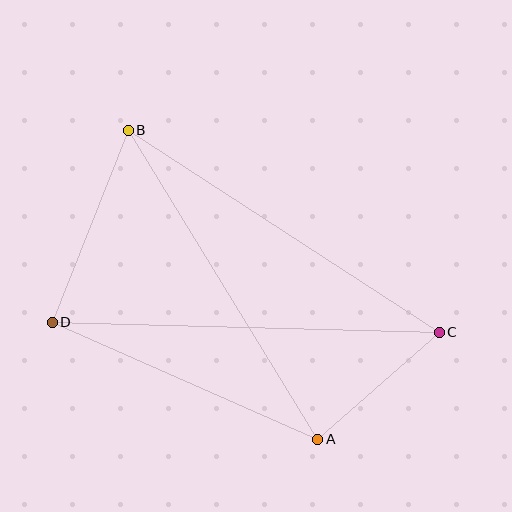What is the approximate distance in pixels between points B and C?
The distance between B and C is approximately 371 pixels.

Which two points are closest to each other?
Points A and C are closest to each other.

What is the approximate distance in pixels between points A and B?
The distance between A and B is approximately 362 pixels.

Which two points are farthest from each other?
Points C and D are farthest from each other.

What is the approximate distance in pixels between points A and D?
The distance between A and D is approximately 290 pixels.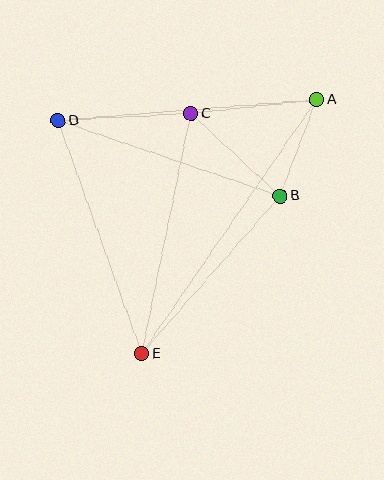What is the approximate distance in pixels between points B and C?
The distance between B and C is approximately 121 pixels.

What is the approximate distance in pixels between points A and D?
The distance between A and D is approximately 259 pixels.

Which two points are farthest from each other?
Points A and E are farthest from each other.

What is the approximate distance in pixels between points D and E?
The distance between D and E is approximately 248 pixels.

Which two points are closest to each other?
Points A and B are closest to each other.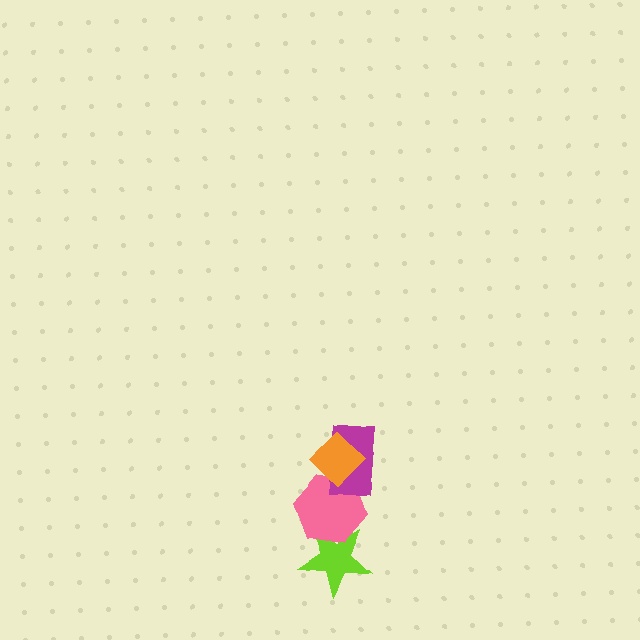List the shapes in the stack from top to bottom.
From top to bottom: the orange diamond, the magenta rectangle, the pink hexagon, the lime star.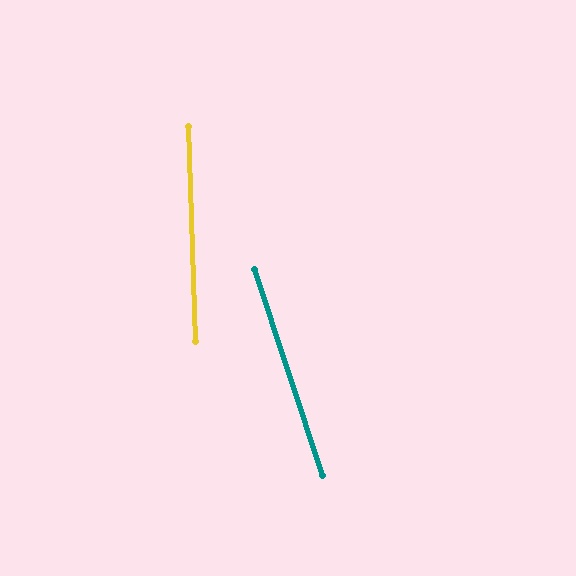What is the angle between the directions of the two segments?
Approximately 17 degrees.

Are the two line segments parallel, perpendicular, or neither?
Neither parallel nor perpendicular — they differ by about 17°.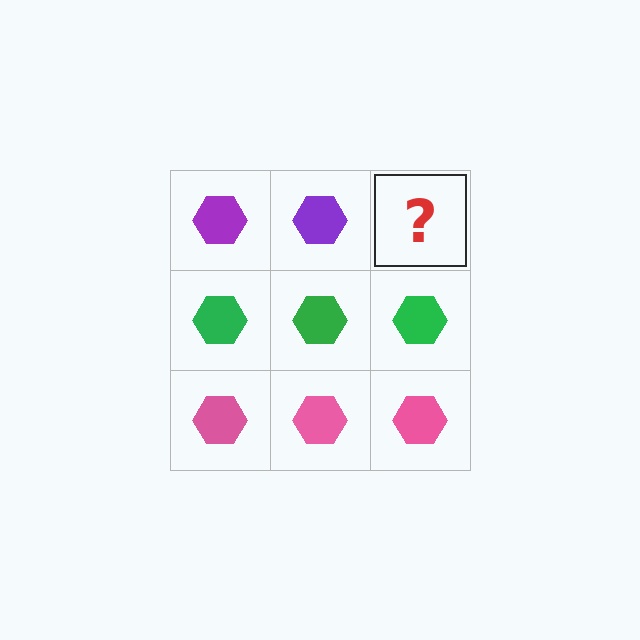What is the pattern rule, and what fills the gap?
The rule is that each row has a consistent color. The gap should be filled with a purple hexagon.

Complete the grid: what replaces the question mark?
The question mark should be replaced with a purple hexagon.